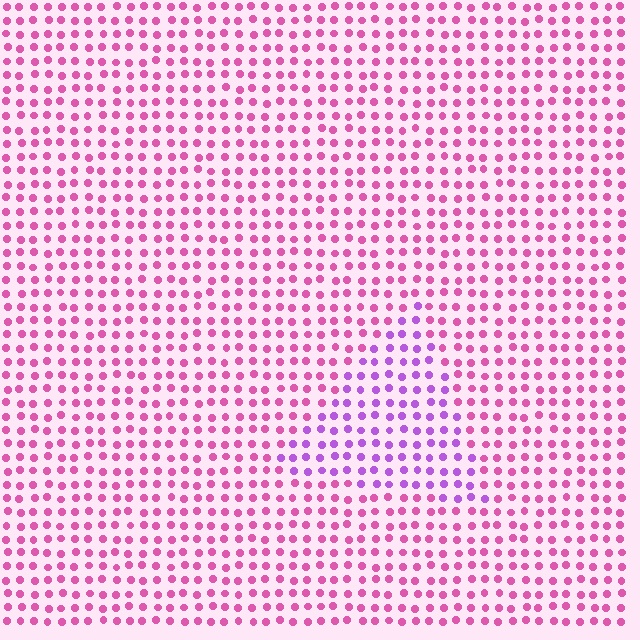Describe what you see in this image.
The image is filled with small pink elements in a uniform arrangement. A triangle-shaped region is visible where the elements are tinted to a slightly different hue, forming a subtle color boundary.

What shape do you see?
I see a triangle.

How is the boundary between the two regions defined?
The boundary is defined purely by a slight shift in hue (about 39 degrees). Spacing, size, and orientation are identical on both sides.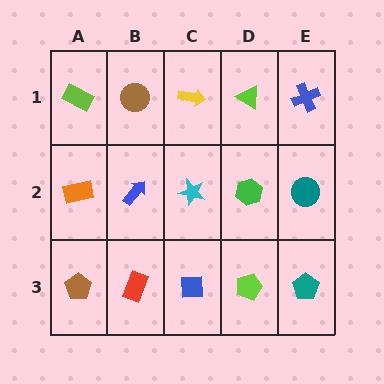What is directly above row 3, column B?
A blue arrow.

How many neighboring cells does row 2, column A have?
3.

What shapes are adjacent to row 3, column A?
An orange rectangle (row 2, column A), a red rectangle (row 3, column B).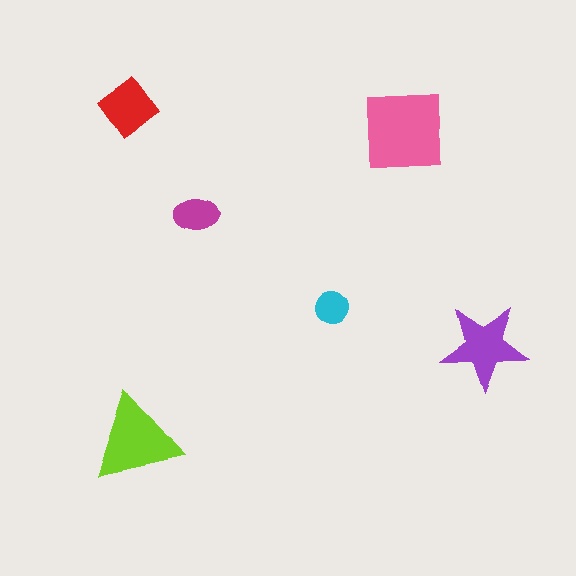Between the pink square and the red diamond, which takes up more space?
The pink square.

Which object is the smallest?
The cyan circle.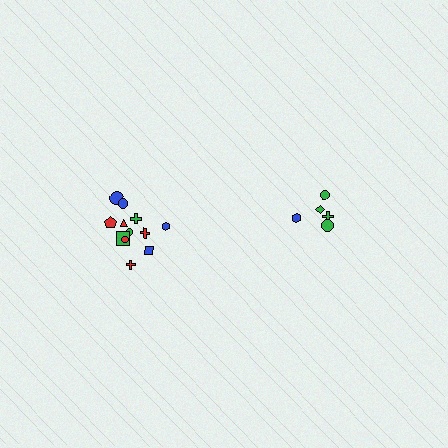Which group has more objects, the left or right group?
The left group.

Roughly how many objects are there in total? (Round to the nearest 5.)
Roughly 15 objects in total.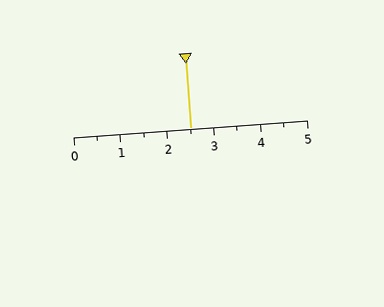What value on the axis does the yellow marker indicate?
The marker indicates approximately 2.5.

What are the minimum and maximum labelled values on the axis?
The axis runs from 0 to 5.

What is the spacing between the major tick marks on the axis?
The major ticks are spaced 1 apart.